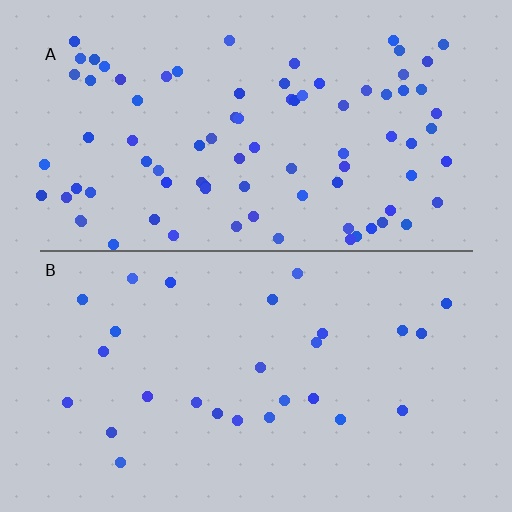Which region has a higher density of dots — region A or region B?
A (the top).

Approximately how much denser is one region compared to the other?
Approximately 3.1× — region A over region B.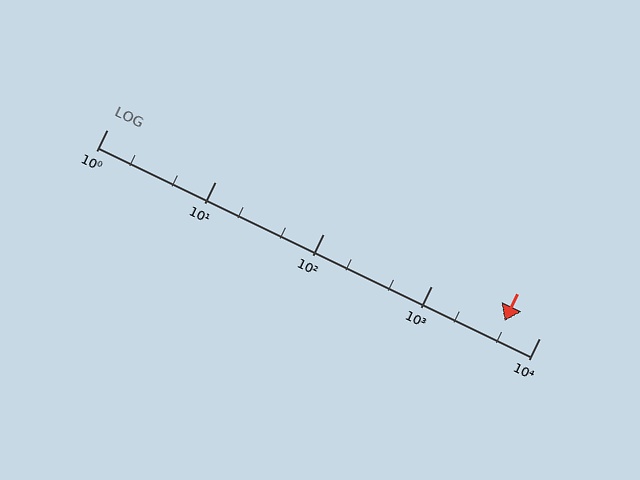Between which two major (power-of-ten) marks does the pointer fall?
The pointer is between 1000 and 10000.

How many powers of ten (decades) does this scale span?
The scale spans 4 decades, from 1 to 10000.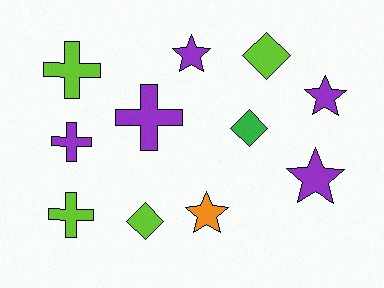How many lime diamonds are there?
There are 2 lime diamonds.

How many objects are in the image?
There are 11 objects.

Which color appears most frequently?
Purple, with 5 objects.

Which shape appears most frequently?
Star, with 4 objects.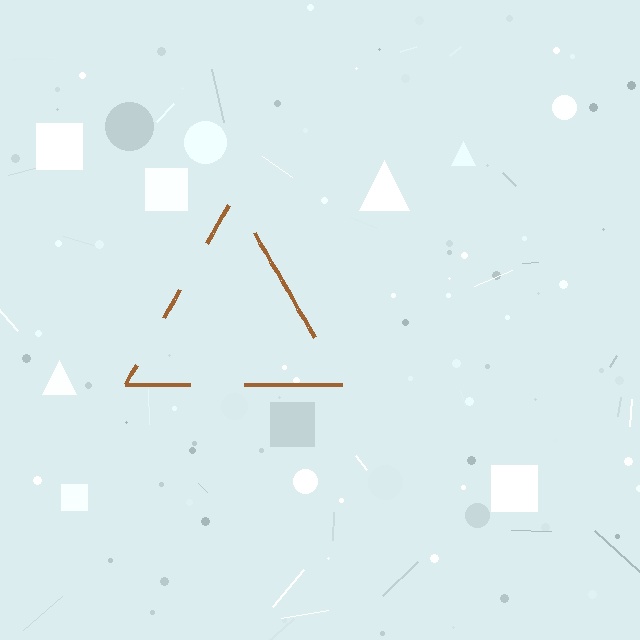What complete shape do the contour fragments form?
The contour fragments form a triangle.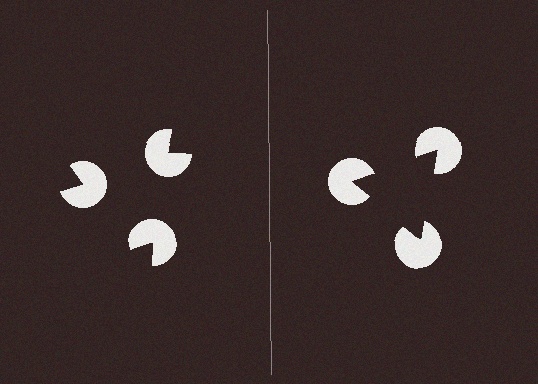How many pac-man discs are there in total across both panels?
6 — 3 on each side.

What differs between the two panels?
The pac-man discs are positioned identically on both sides; only the wedge orientations differ. On the right they align to a triangle; on the left they are misaligned.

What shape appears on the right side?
An illusory triangle.